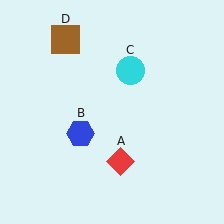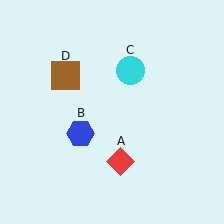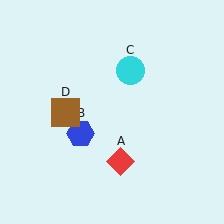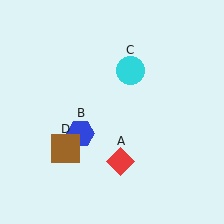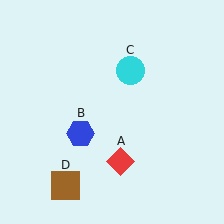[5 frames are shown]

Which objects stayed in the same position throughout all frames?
Red diamond (object A) and blue hexagon (object B) and cyan circle (object C) remained stationary.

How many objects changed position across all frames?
1 object changed position: brown square (object D).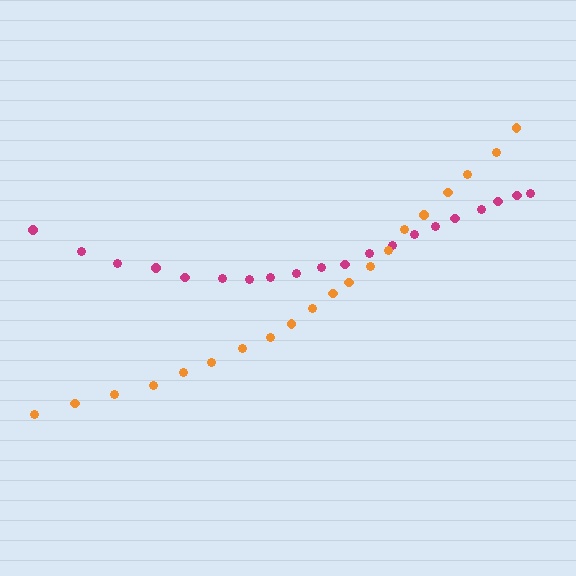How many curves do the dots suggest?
There are 2 distinct paths.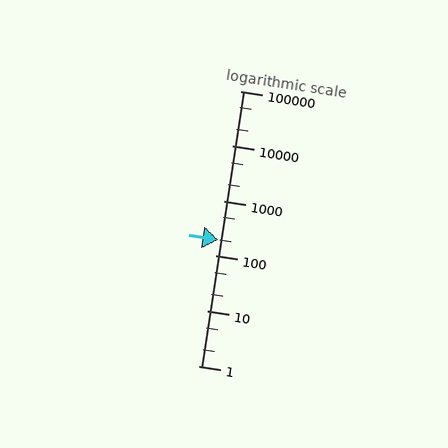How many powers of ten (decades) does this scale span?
The scale spans 5 decades, from 1 to 100000.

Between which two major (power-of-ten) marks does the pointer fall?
The pointer is between 100 and 1000.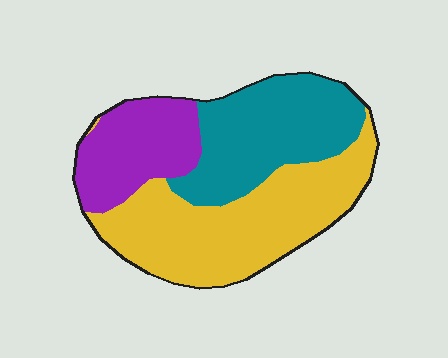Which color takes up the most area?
Yellow, at roughly 45%.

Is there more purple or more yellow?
Yellow.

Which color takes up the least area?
Purple, at roughly 20%.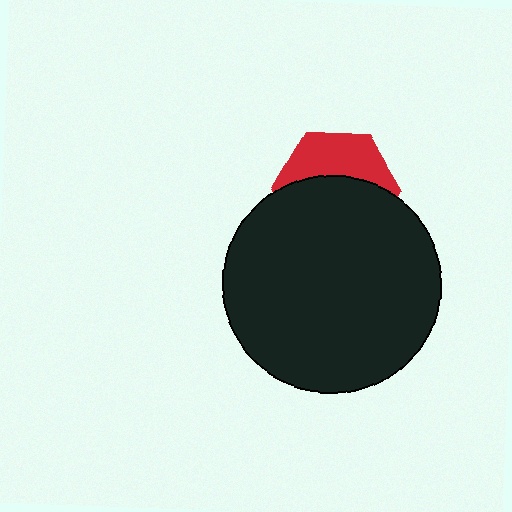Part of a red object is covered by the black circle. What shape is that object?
It is a hexagon.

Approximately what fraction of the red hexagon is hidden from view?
Roughly 59% of the red hexagon is hidden behind the black circle.